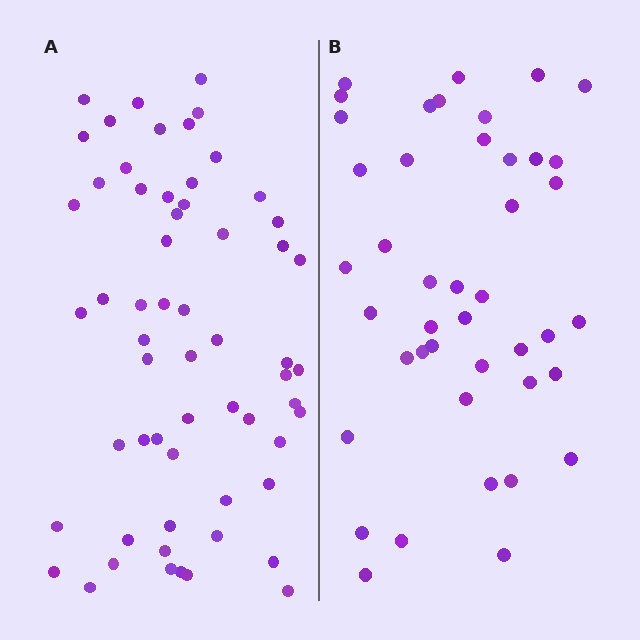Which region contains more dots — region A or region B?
Region A (the left region) has more dots.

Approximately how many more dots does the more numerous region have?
Region A has approximately 15 more dots than region B.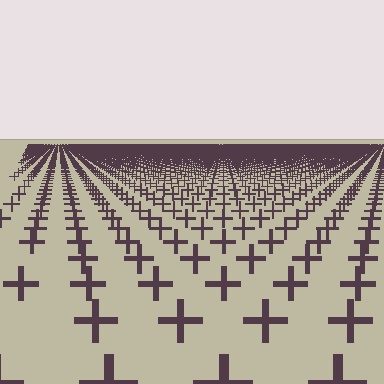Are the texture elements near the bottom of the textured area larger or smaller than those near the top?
Larger. Near the bottom, elements are closer to the viewer and appear at a bigger on-screen size.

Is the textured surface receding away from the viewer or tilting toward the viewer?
The surface is receding away from the viewer. Texture elements get smaller and denser toward the top.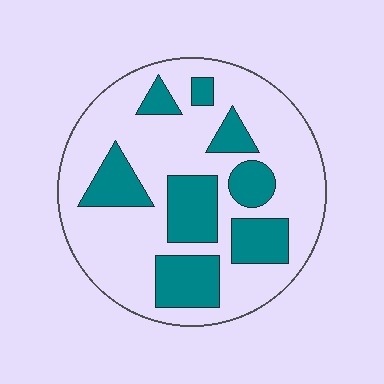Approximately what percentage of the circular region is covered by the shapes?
Approximately 30%.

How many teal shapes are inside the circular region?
8.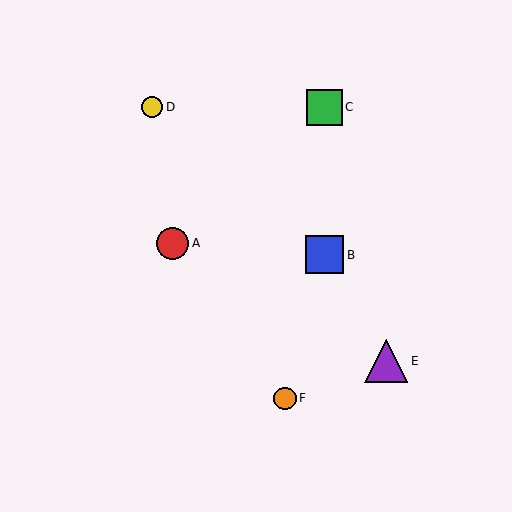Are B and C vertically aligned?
Yes, both are at x≈325.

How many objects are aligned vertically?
2 objects (B, C) are aligned vertically.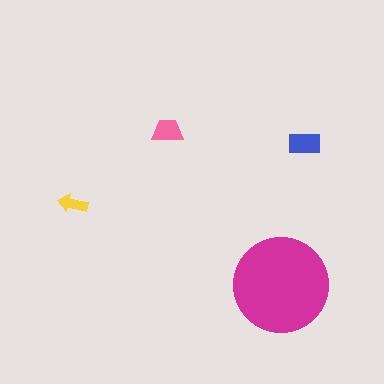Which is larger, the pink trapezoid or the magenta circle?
The magenta circle.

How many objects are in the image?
There are 4 objects in the image.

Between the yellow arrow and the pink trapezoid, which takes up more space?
The pink trapezoid.